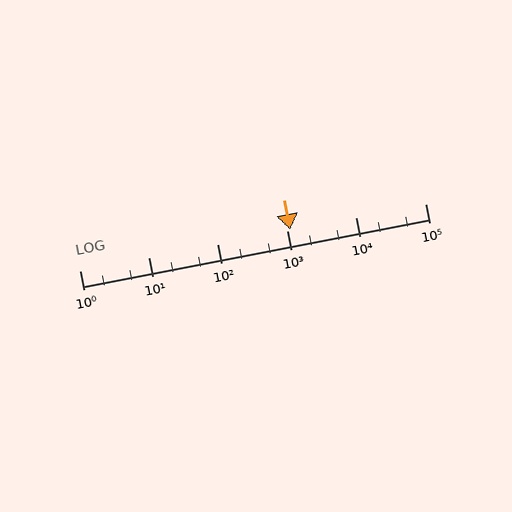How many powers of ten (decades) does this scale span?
The scale spans 5 decades, from 1 to 100000.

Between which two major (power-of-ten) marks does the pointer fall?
The pointer is between 1000 and 10000.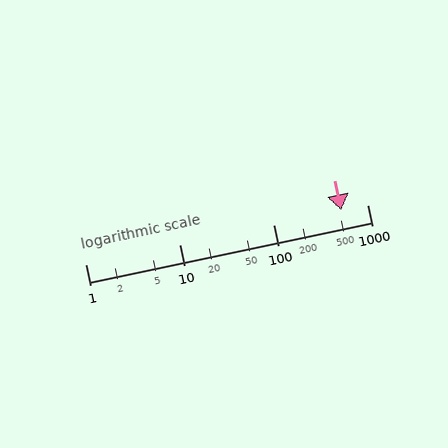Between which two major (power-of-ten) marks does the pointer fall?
The pointer is between 100 and 1000.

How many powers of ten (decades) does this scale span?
The scale spans 3 decades, from 1 to 1000.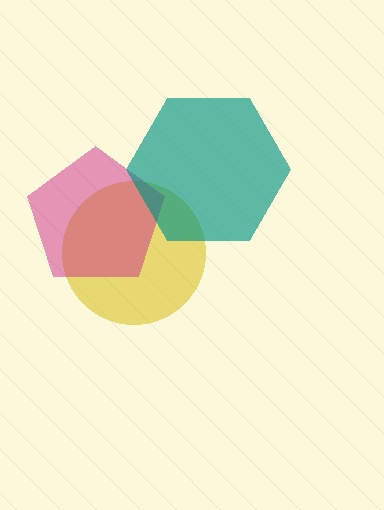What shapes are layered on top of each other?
The layered shapes are: a yellow circle, a magenta pentagon, a teal hexagon.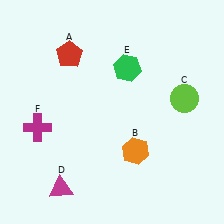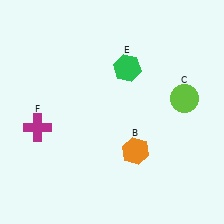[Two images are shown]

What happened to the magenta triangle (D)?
The magenta triangle (D) was removed in Image 2. It was in the bottom-left area of Image 1.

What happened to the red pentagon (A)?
The red pentagon (A) was removed in Image 2. It was in the top-left area of Image 1.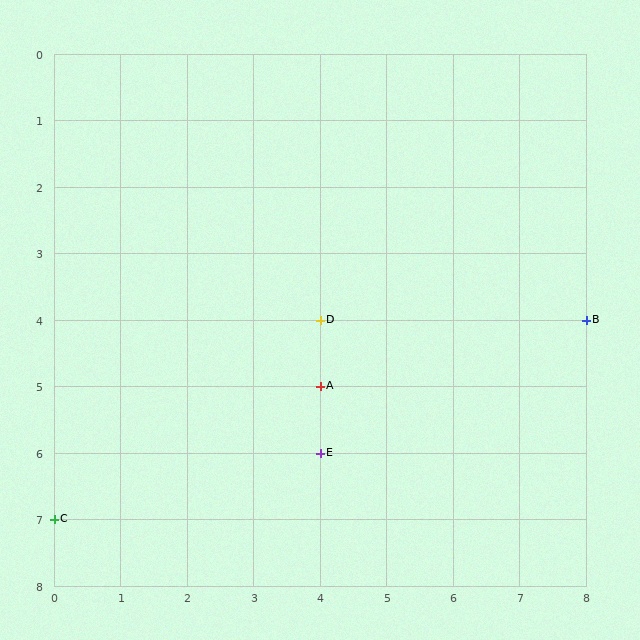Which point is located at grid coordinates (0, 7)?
Point C is at (0, 7).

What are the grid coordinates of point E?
Point E is at grid coordinates (4, 6).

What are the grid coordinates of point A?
Point A is at grid coordinates (4, 5).